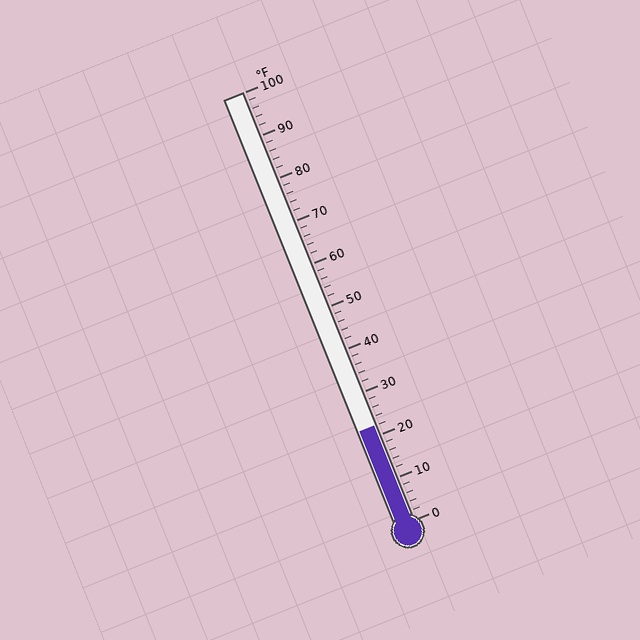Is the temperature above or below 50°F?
The temperature is below 50°F.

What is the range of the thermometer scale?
The thermometer scale ranges from 0°F to 100°F.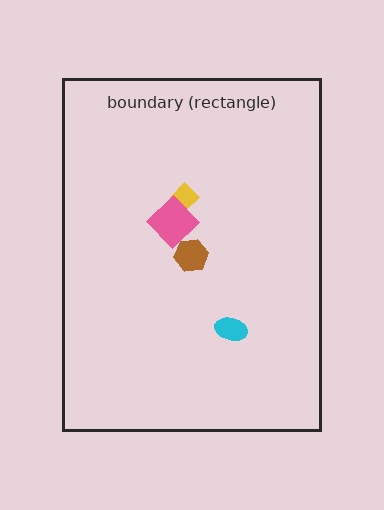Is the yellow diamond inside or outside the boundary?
Inside.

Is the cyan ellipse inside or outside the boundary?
Inside.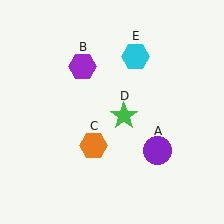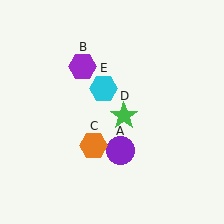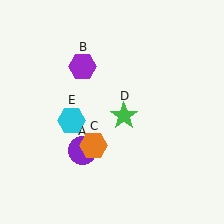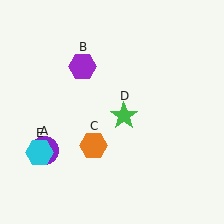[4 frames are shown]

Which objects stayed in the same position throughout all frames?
Purple hexagon (object B) and orange hexagon (object C) and green star (object D) remained stationary.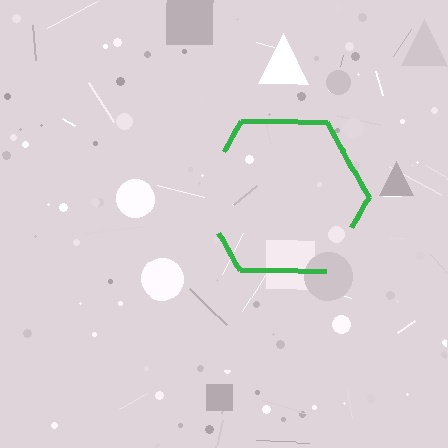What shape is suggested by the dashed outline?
The dashed outline suggests a hexagon.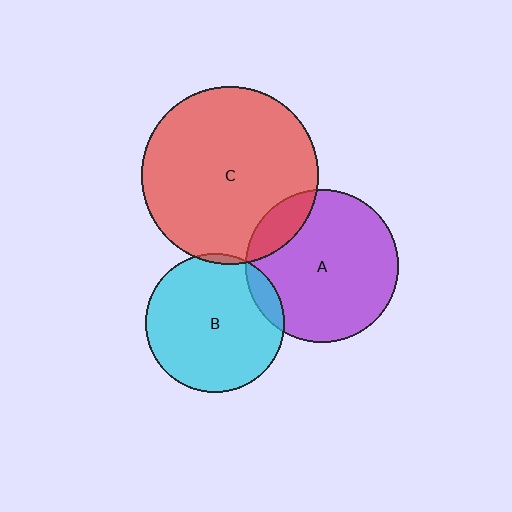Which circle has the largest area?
Circle C (red).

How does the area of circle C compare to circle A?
Approximately 1.3 times.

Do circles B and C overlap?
Yes.